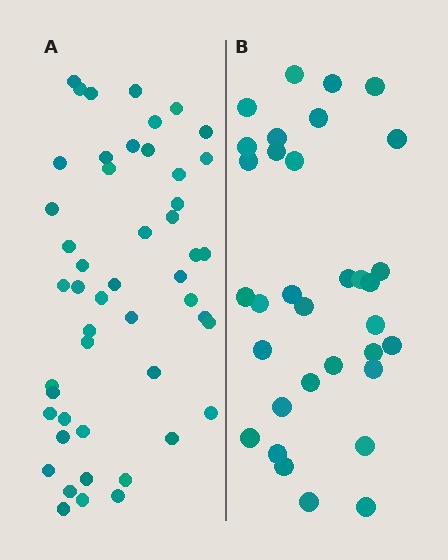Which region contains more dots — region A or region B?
Region A (the left region) has more dots.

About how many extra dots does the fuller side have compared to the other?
Region A has approximately 15 more dots than region B.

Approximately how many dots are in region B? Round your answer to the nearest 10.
About 30 dots. (The exact count is 33, which rounds to 30.)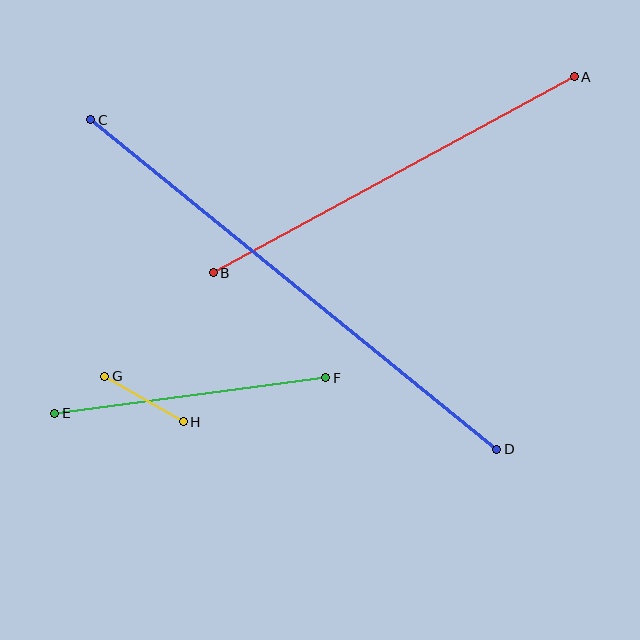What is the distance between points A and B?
The distance is approximately 411 pixels.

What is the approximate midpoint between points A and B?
The midpoint is at approximately (394, 175) pixels.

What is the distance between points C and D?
The distance is approximately 523 pixels.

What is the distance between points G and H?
The distance is approximately 90 pixels.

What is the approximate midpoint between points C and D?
The midpoint is at approximately (294, 284) pixels.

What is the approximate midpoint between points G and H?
The midpoint is at approximately (144, 399) pixels.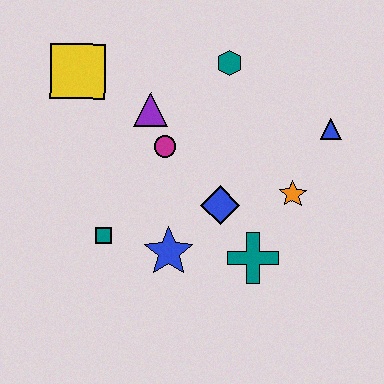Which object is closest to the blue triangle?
The orange star is closest to the blue triangle.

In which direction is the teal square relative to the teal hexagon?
The teal square is below the teal hexagon.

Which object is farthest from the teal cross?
The yellow square is farthest from the teal cross.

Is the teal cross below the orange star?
Yes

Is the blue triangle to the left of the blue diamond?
No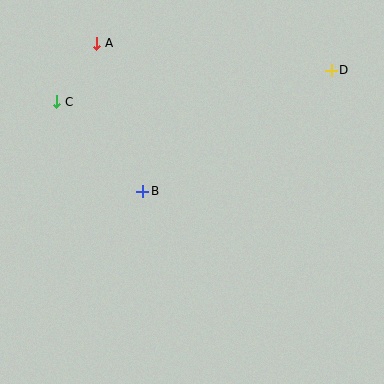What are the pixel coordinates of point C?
Point C is at (57, 102).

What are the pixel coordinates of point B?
Point B is at (143, 191).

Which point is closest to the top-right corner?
Point D is closest to the top-right corner.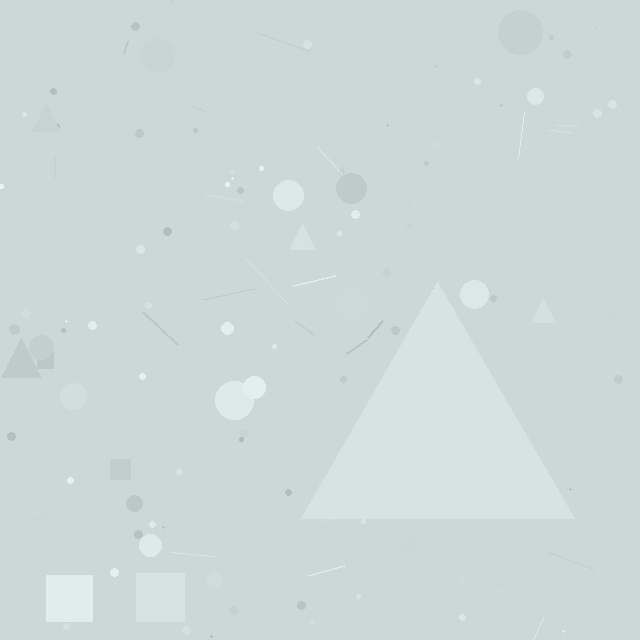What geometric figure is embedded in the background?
A triangle is embedded in the background.